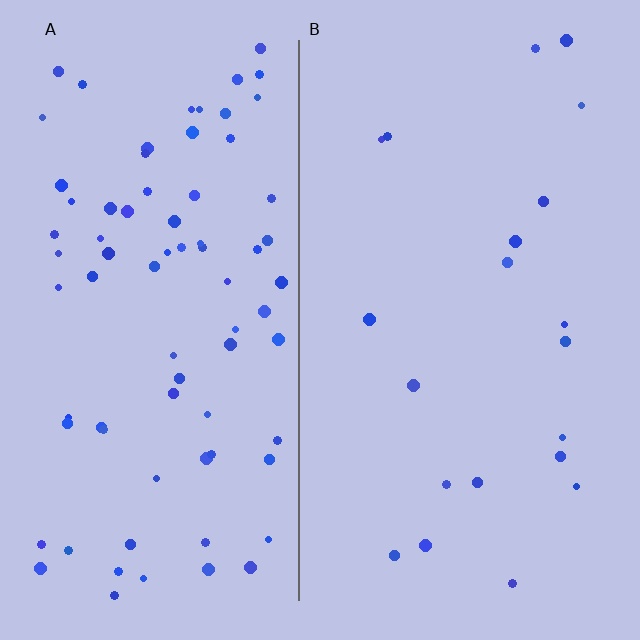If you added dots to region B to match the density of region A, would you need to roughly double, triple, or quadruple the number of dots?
Approximately quadruple.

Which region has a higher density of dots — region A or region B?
A (the left).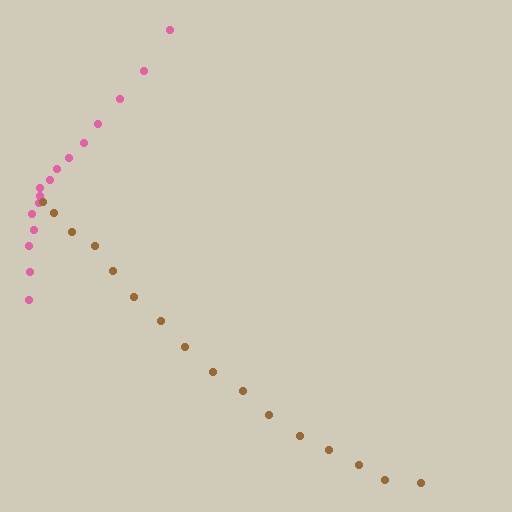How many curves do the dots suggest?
There are 2 distinct paths.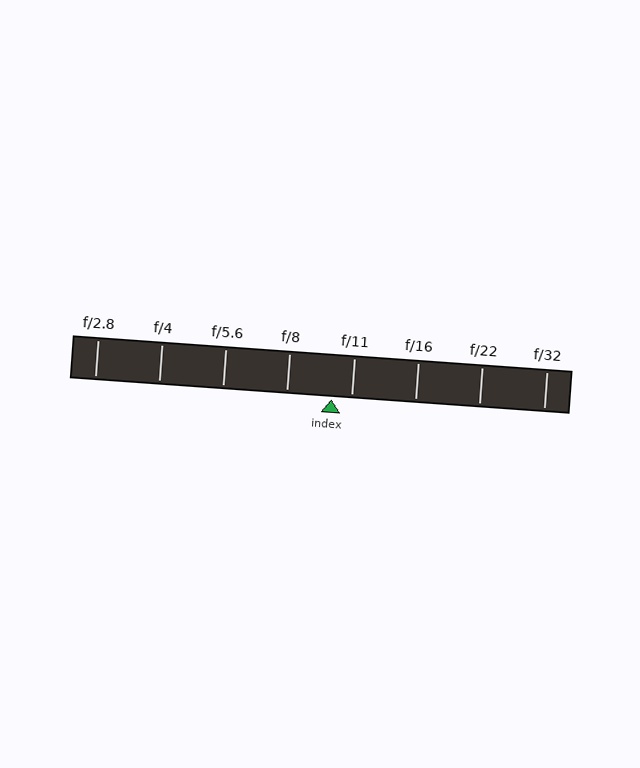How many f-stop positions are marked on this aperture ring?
There are 8 f-stop positions marked.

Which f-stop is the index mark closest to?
The index mark is closest to f/11.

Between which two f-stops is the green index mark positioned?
The index mark is between f/8 and f/11.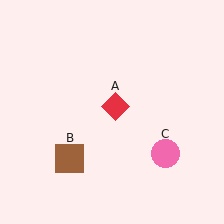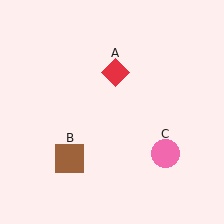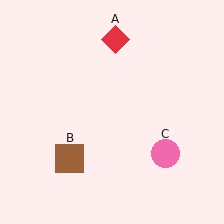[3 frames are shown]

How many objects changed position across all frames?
1 object changed position: red diamond (object A).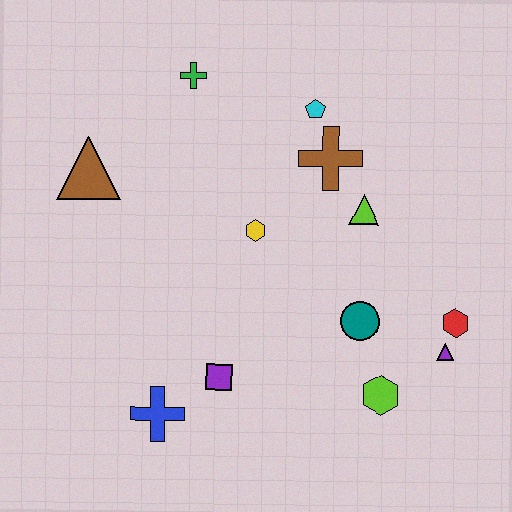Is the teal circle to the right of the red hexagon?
No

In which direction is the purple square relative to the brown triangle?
The purple square is below the brown triangle.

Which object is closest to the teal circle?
The lime hexagon is closest to the teal circle.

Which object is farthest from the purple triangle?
The brown triangle is farthest from the purple triangle.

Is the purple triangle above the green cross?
No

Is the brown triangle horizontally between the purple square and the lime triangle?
No